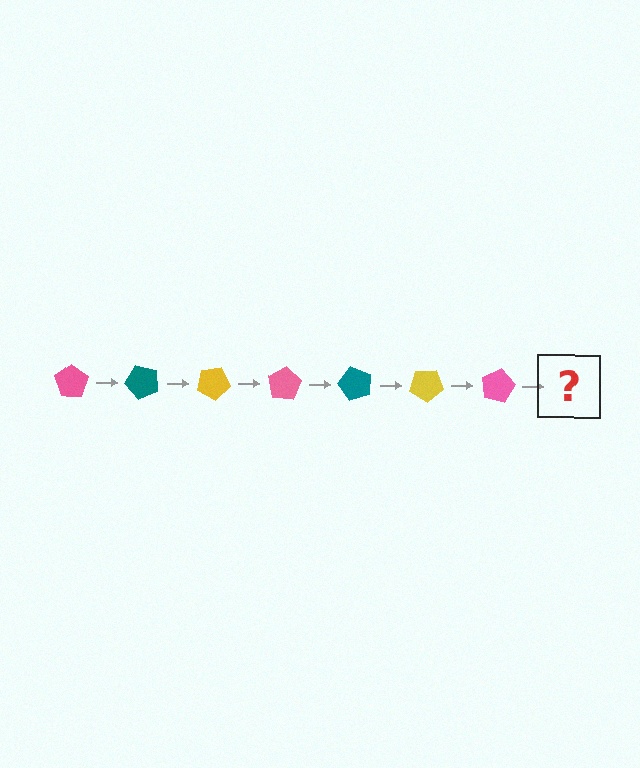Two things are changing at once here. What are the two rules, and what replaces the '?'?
The two rules are that it rotates 50 degrees each step and the color cycles through pink, teal, and yellow. The '?' should be a teal pentagon, rotated 350 degrees from the start.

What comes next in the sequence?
The next element should be a teal pentagon, rotated 350 degrees from the start.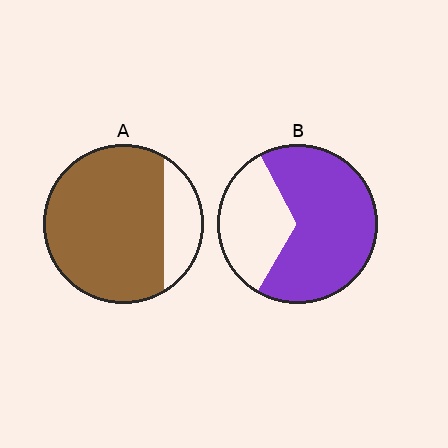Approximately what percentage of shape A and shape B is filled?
A is approximately 80% and B is approximately 65%.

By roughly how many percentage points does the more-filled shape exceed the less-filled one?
By roughly 15 percentage points (A over B).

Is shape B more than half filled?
Yes.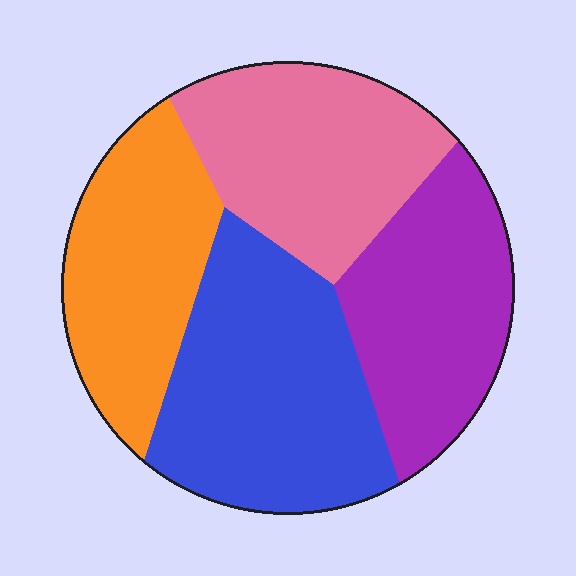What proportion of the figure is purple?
Purple takes up about one quarter (1/4) of the figure.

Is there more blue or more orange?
Blue.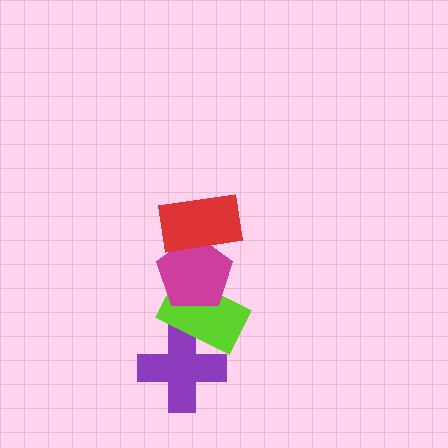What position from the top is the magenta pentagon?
The magenta pentagon is 2nd from the top.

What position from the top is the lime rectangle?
The lime rectangle is 3rd from the top.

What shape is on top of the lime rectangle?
The magenta pentagon is on top of the lime rectangle.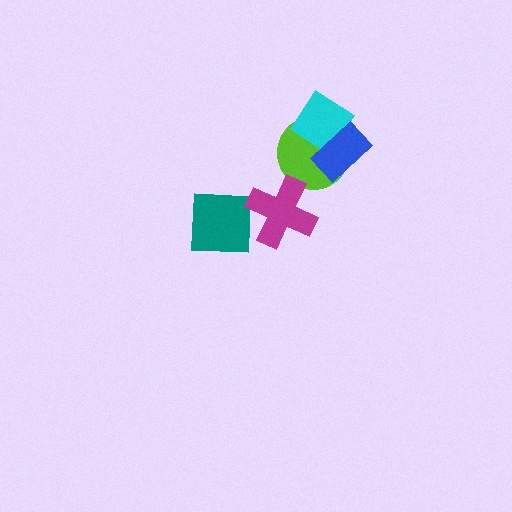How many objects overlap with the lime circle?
2 objects overlap with the lime circle.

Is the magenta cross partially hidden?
No, no other shape covers it.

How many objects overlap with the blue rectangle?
2 objects overlap with the blue rectangle.